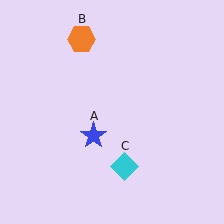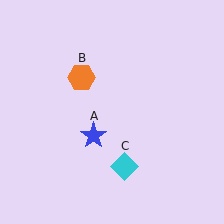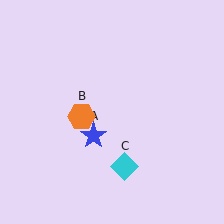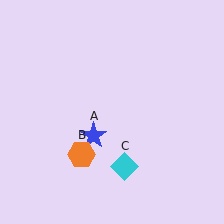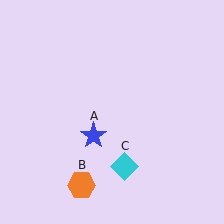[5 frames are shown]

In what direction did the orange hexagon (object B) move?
The orange hexagon (object B) moved down.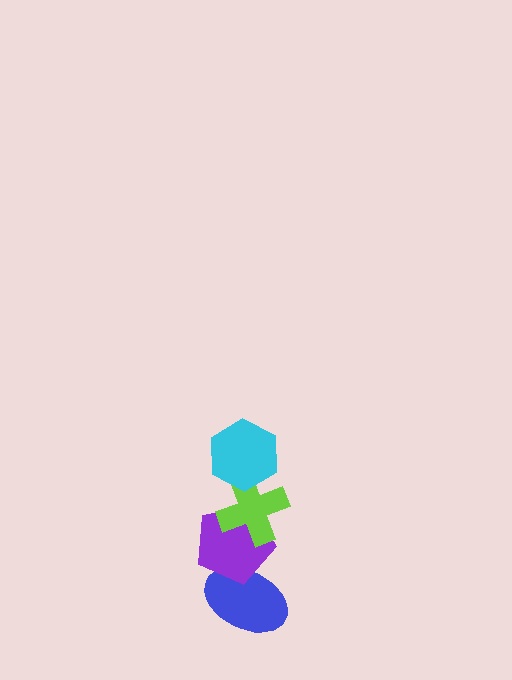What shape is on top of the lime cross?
The cyan hexagon is on top of the lime cross.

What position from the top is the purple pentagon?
The purple pentagon is 3rd from the top.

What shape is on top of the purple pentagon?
The lime cross is on top of the purple pentagon.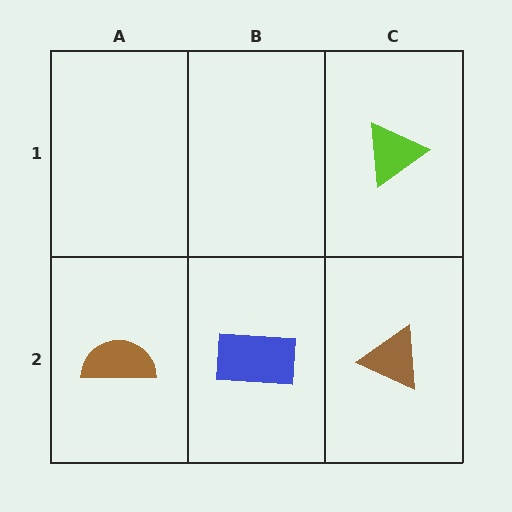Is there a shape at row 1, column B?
No, that cell is empty.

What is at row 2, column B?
A blue rectangle.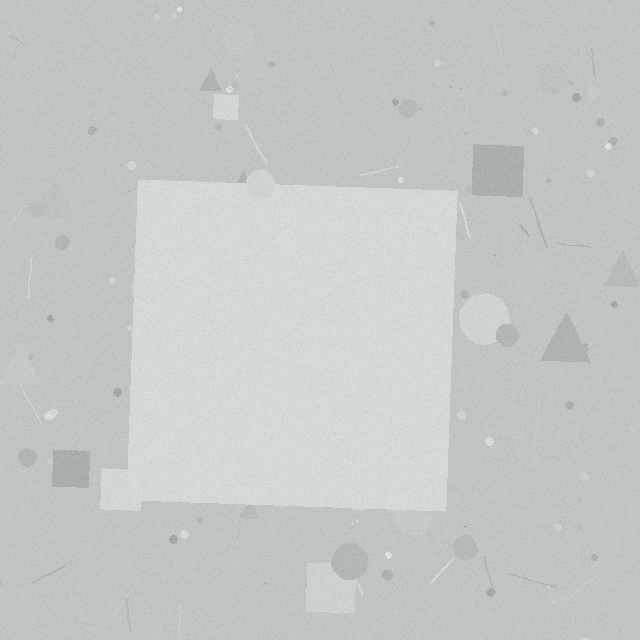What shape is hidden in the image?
A square is hidden in the image.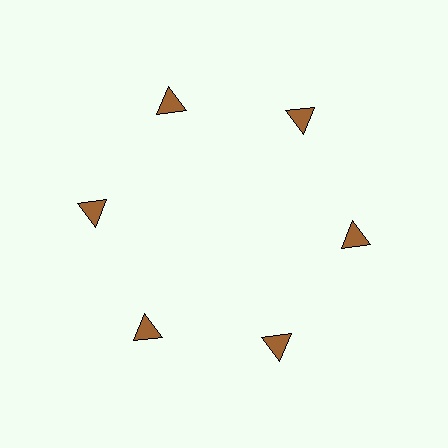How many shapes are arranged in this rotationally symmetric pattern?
There are 6 shapes, arranged in 6 groups of 1.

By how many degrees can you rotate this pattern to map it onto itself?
The pattern maps onto itself every 60 degrees of rotation.